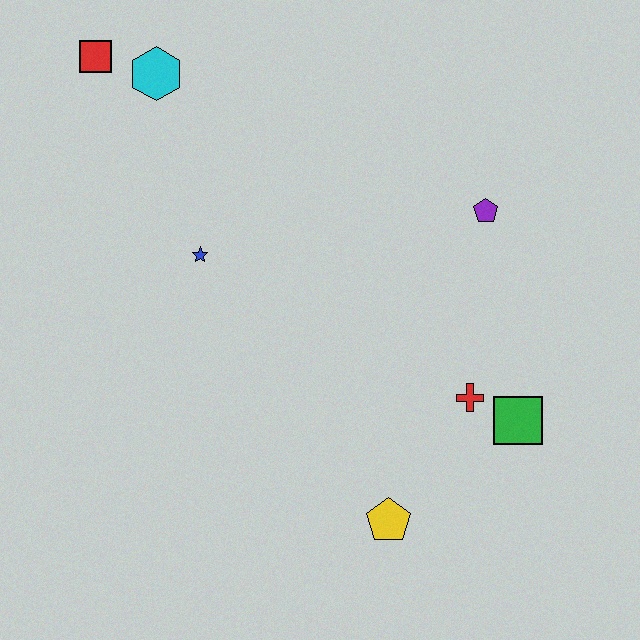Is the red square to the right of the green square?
No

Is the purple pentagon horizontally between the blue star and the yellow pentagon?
No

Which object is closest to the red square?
The cyan hexagon is closest to the red square.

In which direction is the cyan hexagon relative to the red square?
The cyan hexagon is to the right of the red square.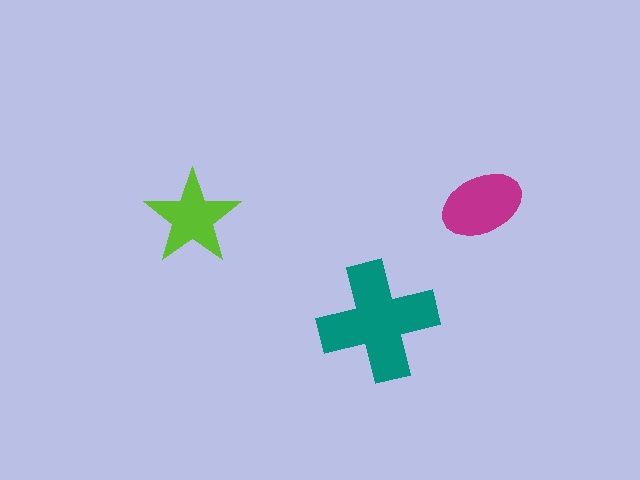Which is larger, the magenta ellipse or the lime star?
The magenta ellipse.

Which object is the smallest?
The lime star.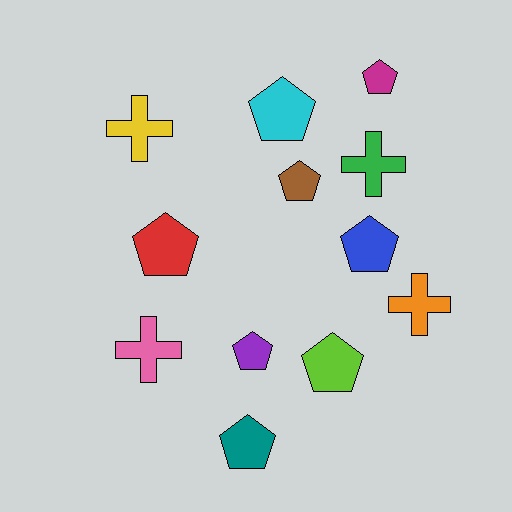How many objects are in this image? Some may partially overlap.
There are 12 objects.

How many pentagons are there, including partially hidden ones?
There are 8 pentagons.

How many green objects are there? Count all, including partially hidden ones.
There is 1 green object.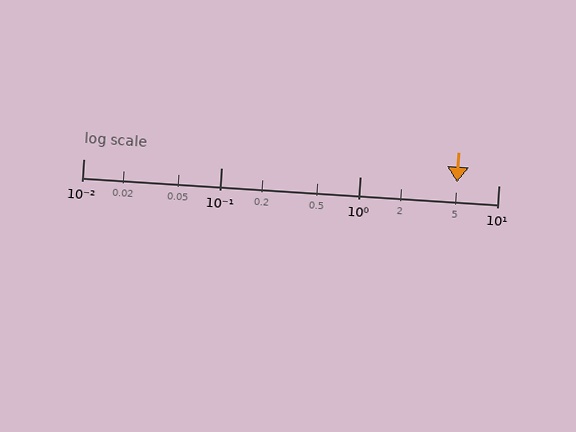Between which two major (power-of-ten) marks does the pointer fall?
The pointer is between 1 and 10.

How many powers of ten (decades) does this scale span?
The scale spans 3 decades, from 0.01 to 10.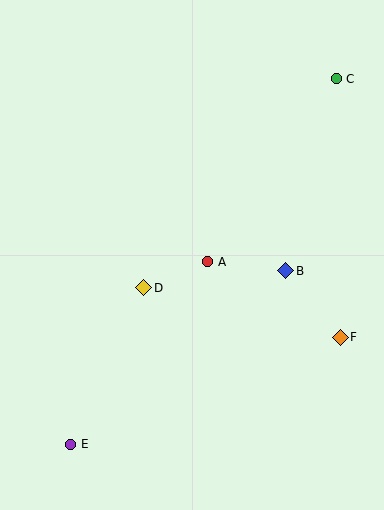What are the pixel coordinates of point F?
Point F is at (340, 337).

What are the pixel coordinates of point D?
Point D is at (144, 288).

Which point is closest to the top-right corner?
Point C is closest to the top-right corner.